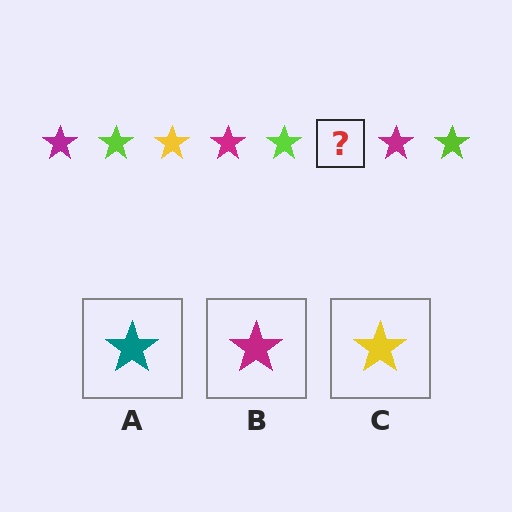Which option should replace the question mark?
Option C.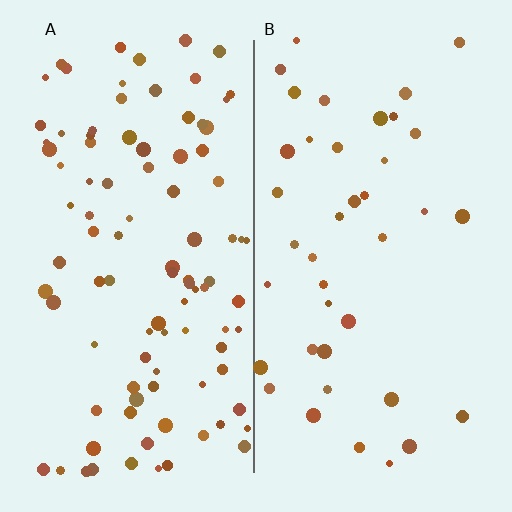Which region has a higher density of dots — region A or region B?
A (the left).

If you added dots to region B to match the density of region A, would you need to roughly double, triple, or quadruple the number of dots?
Approximately double.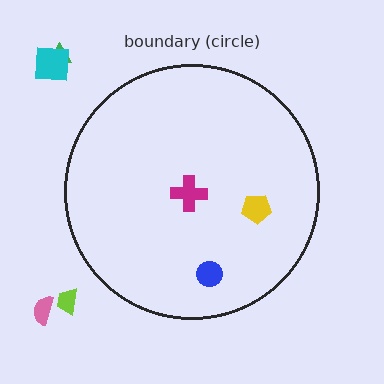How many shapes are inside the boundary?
3 inside, 4 outside.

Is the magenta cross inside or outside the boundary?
Inside.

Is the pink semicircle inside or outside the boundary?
Outside.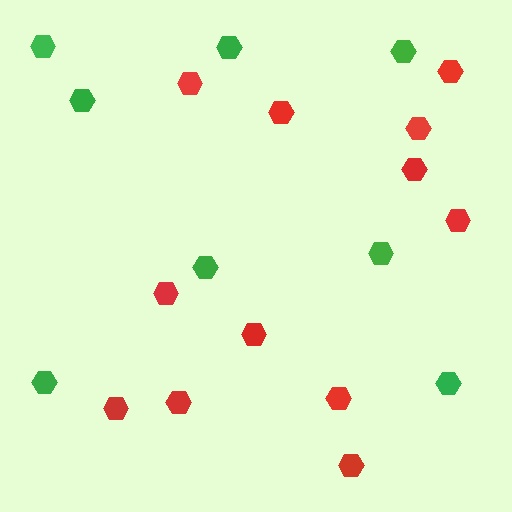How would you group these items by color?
There are 2 groups: one group of red hexagons (12) and one group of green hexagons (8).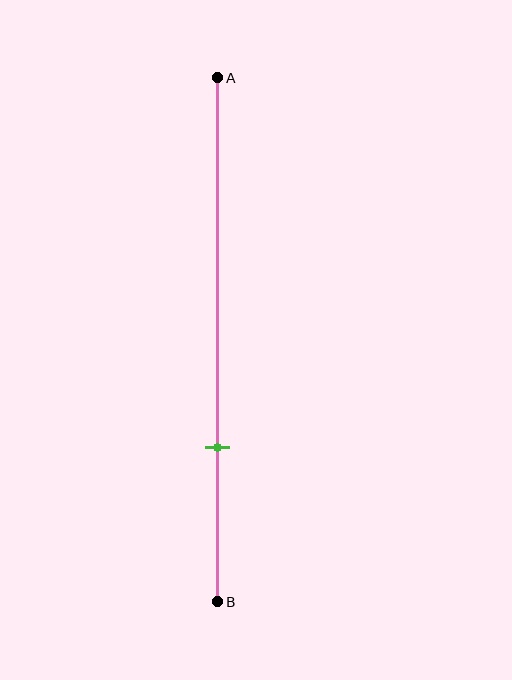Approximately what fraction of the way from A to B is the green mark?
The green mark is approximately 70% of the way from A to B.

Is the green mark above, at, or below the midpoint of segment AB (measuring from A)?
The green mark is below the midpoint of segment AB.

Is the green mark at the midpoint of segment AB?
No, the mark is at about 70% from A, not at the 50% midpoint.